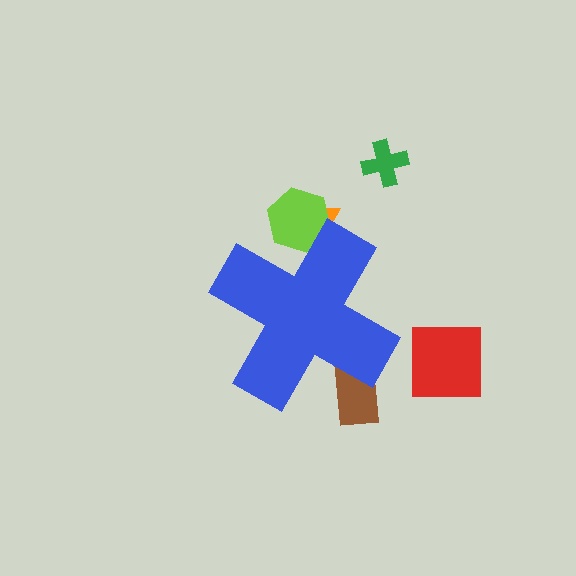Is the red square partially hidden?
No, the red square is fully visible.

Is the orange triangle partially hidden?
Yes, the orange triangle is partially hidden behind the blue cross.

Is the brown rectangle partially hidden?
Yes, the brown rectangle is partially hidden behind the blue cross.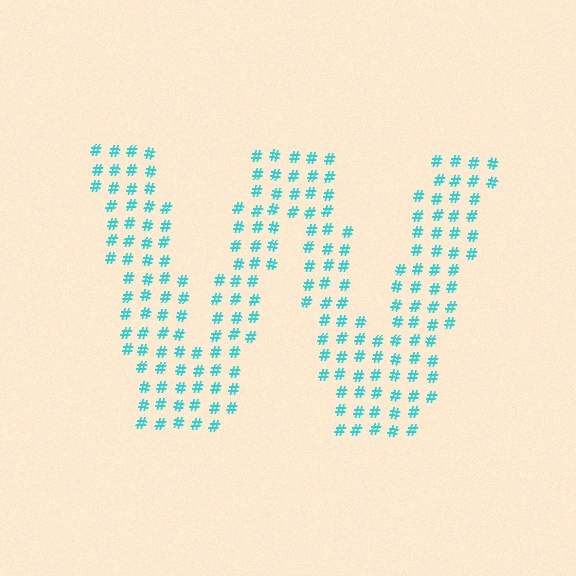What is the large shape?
The large shape is the letter W.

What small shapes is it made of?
It is made of small hash symbols.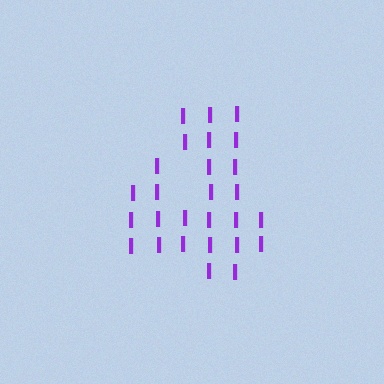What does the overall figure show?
The overall figure shows the digit 4.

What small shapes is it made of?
It is made of small letter I's.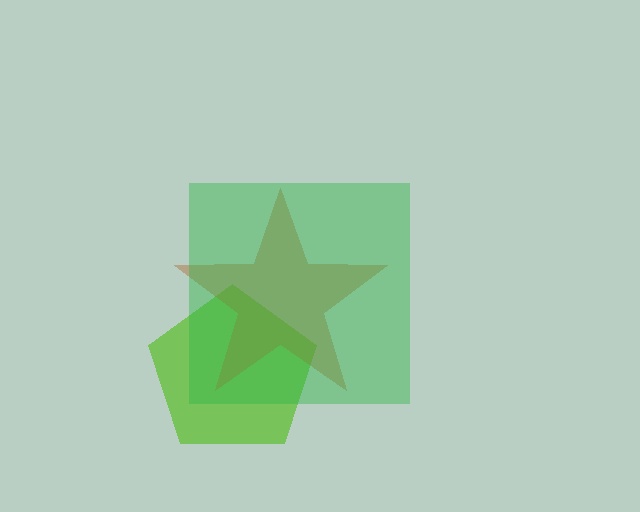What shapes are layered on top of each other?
The layered shapes are: a lime pentagon, a brown star, a green square.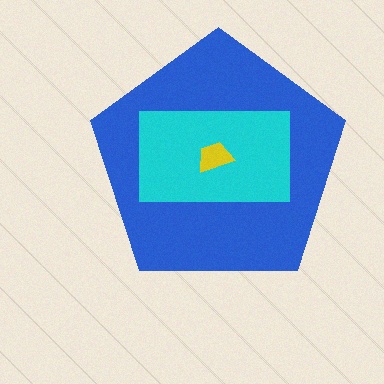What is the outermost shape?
The blue pentagon.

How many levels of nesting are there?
3.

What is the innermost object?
The yellow trapezoid.